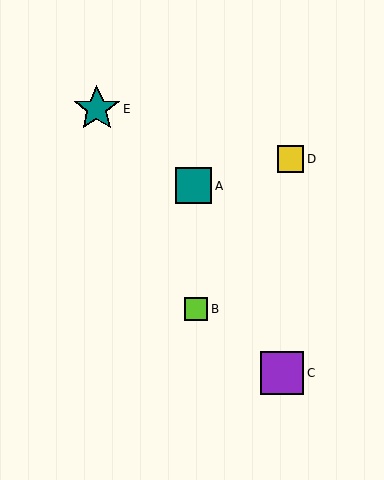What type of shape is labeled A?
Shape A is a teal square.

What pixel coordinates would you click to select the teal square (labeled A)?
Click at (194, 186) to select the teal square A.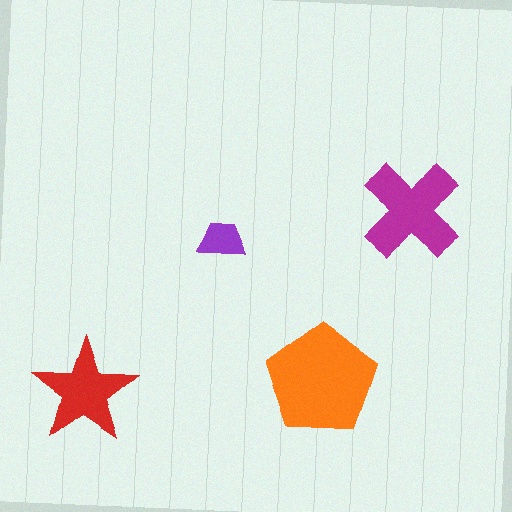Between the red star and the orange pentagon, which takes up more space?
The orange pentagon.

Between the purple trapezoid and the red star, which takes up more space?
The red star.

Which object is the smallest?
The purple trapezoid.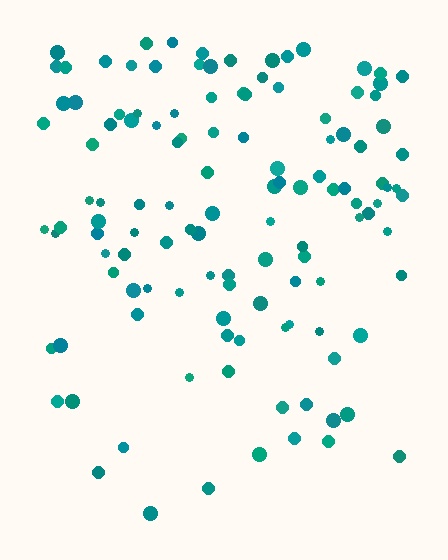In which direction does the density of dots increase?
From bottom to top, with the top side densest.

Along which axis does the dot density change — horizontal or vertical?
Vertical.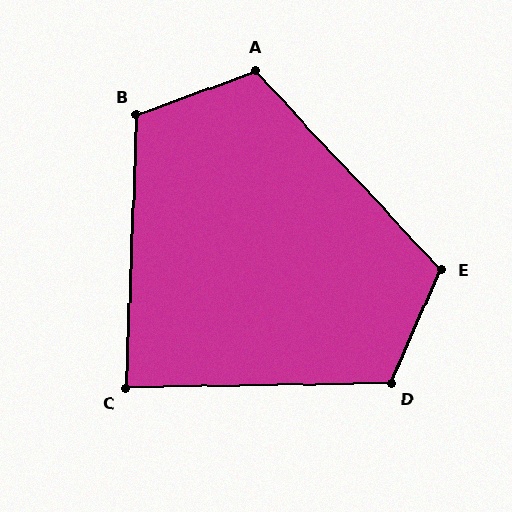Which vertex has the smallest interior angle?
C, at approximately 87 degrees.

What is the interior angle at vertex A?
Approximately 113 degrees (obtuse).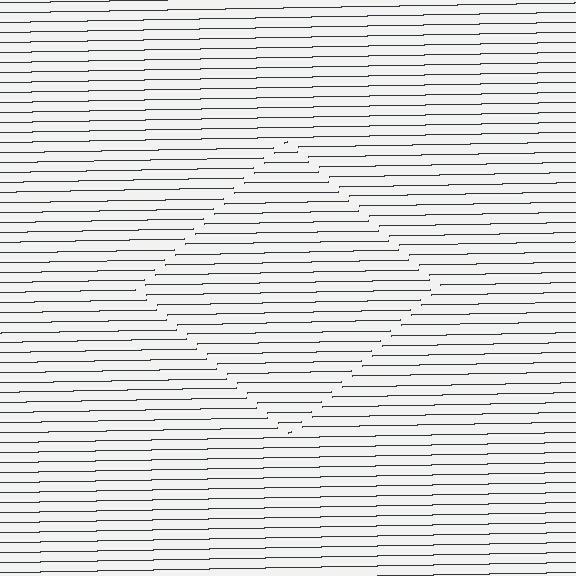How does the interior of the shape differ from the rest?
The interior of the shape contains the same grating, shifted by half a period — the contour is defined by the phase discontinuity where line-ends from the inner and outer gratings abut.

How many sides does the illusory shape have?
4 sides — the line-ends trace a square.